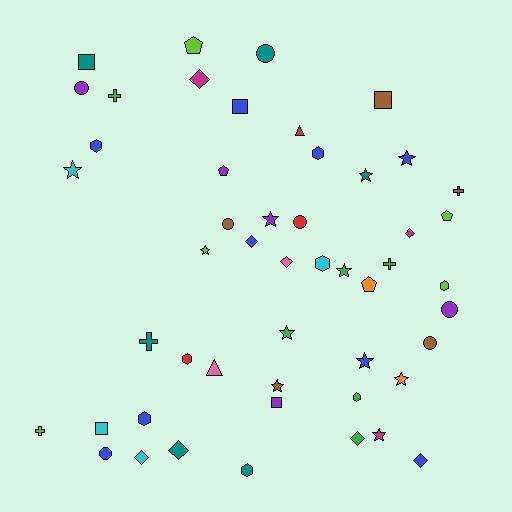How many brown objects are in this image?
There are 5 brown objects.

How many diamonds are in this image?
There are 8 diamonds.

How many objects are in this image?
There are 50 objects.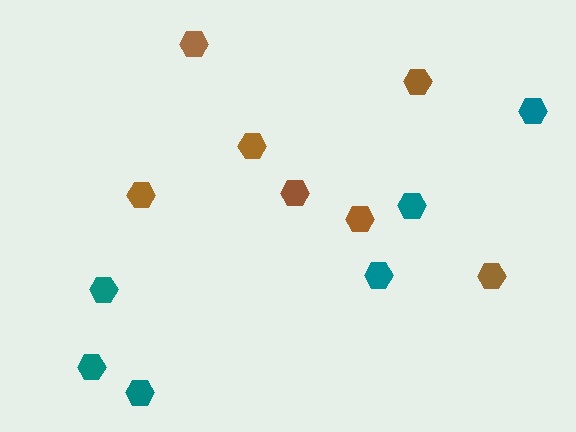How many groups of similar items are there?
There are 2 groups: one group of teal hexagons (6) and one group of brown hexagons (7).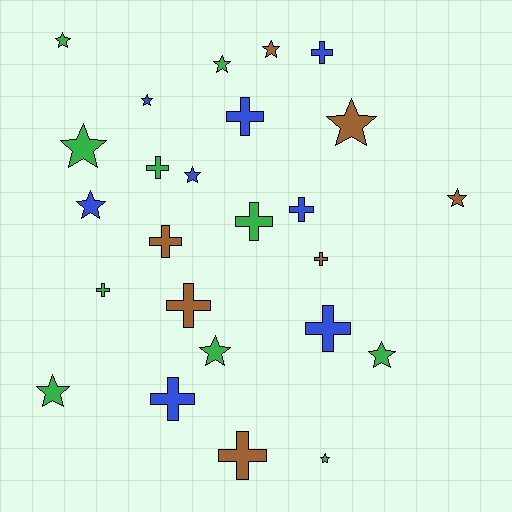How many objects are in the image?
There are 25 objects.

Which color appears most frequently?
Green, with 10 objects.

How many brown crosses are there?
There are 4 brown crosses.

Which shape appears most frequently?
Star, with 13 objects.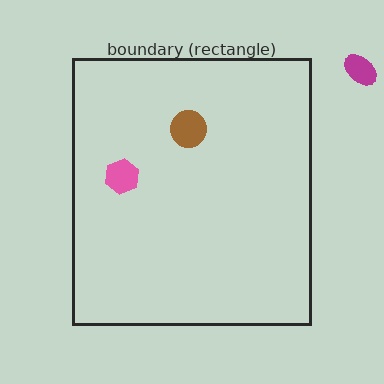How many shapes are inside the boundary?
2 inside, 1 outside.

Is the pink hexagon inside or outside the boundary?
Inside.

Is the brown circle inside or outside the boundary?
Inside.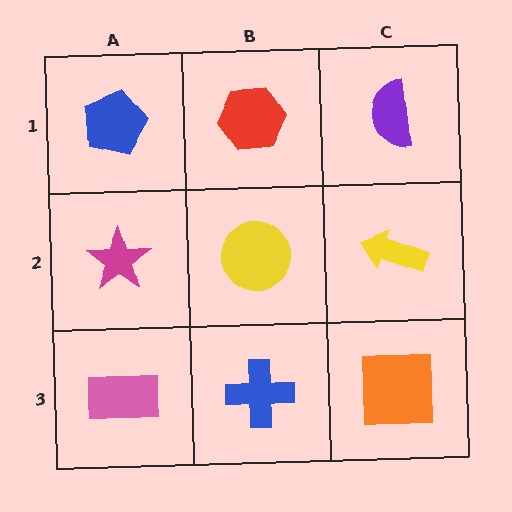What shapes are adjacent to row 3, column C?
A yellow arrow (row 2, column C), a blue cross (row 3, column B).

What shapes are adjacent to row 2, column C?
A purple semicircle (row 1, column C), an orange square (row 3, column C), a yellow circle (row 2, column B).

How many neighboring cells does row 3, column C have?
2.